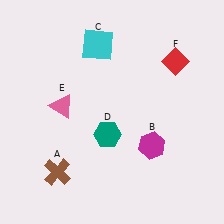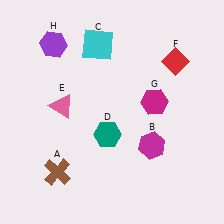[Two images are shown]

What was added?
A magenta hexagon (G), a purple hexagon (H) were added in Image 2.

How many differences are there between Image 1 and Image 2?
There are 2 differences between the two images.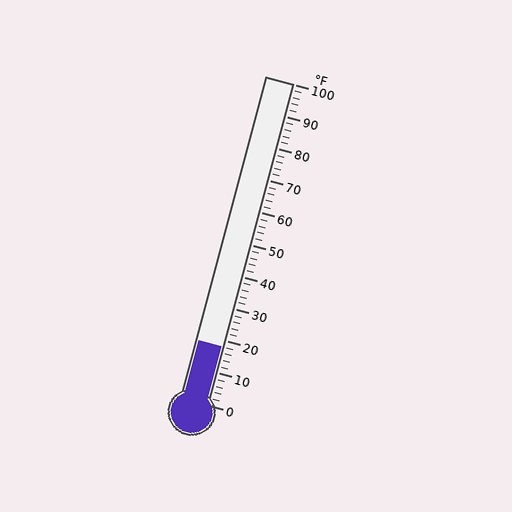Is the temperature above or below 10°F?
The temperature is above 10°F.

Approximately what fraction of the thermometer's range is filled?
The thermometer is filled to approximately 20% of its range.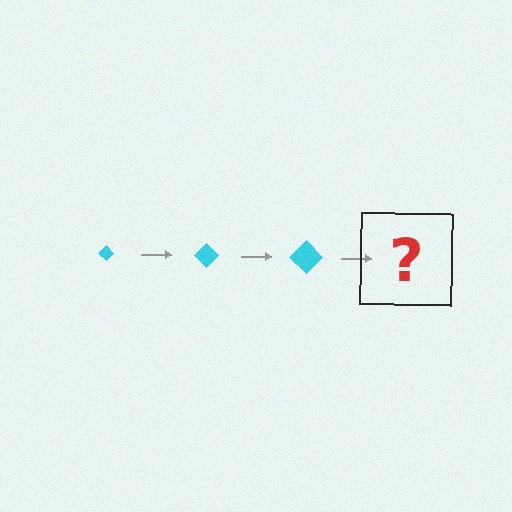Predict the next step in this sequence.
The next step is a cyan diamond, larger than the previous one.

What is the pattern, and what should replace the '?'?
The pattern is that the diamond gets progressively larger each step. The '?' should be a cyan diamond, larger than the previous one.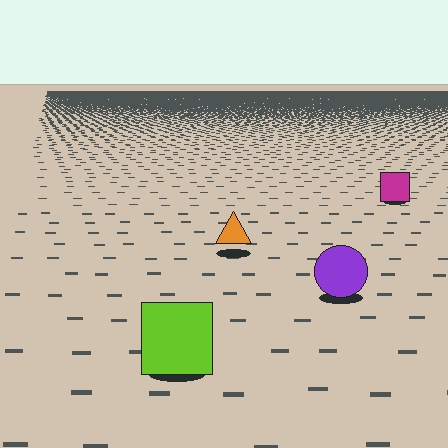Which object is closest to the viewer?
The lime square is closest. The texture marks near it are larger and more spread out.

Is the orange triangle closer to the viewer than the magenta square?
Yes. The orange triangle is closer — you can tell from the texture gradient: the ground texture is coarser near it.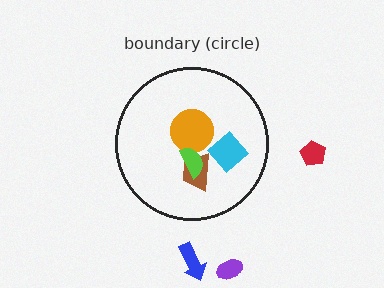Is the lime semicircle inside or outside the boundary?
Inside.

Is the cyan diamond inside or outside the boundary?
Inside.